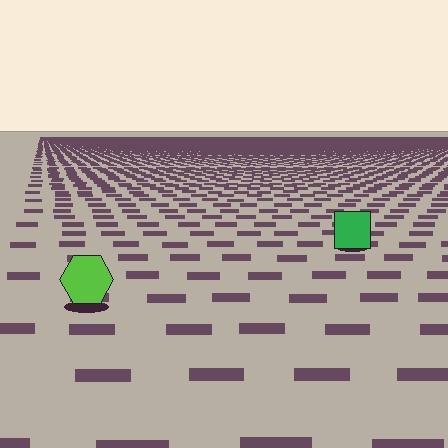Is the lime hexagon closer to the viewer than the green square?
Yes. The lime hexagon is closer — you can tell from the texture gradient: the ground texture is coarser near it.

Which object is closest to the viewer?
The lime hexagon is closest. The texture marks near it are larger and more spread out.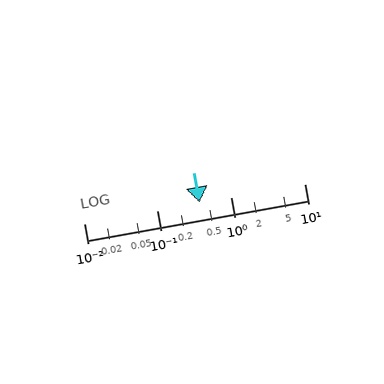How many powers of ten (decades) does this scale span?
The scale spans 3 decades, from 0.01 to 10.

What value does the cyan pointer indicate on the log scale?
The pointer indicates approximately 0.37.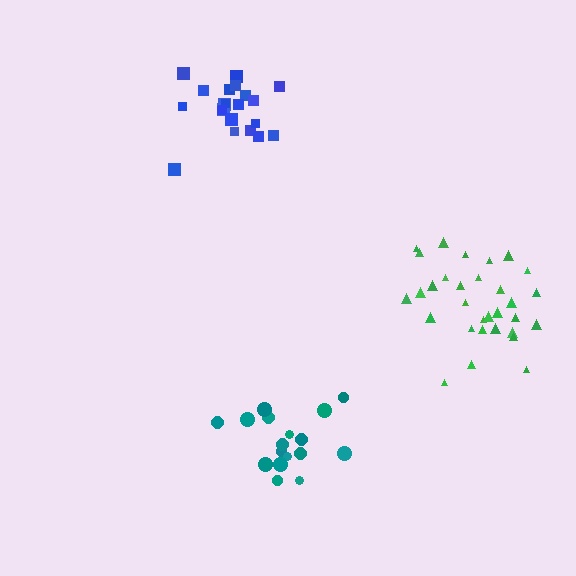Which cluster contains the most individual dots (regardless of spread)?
Green (31).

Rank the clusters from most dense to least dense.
blue, teal, green.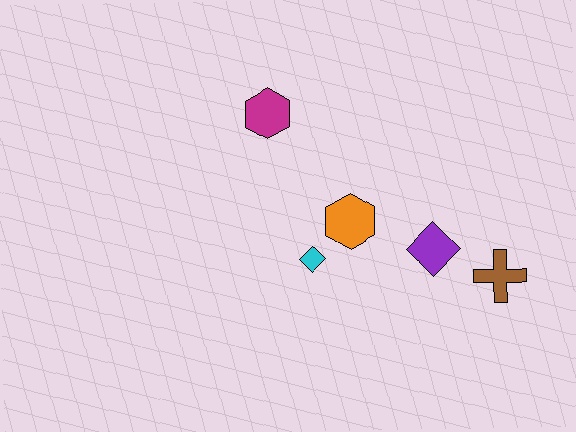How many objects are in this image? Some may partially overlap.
There are 5 objects.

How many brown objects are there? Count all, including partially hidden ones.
There is 1 brown object.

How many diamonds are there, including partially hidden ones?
There are 2 diamonds.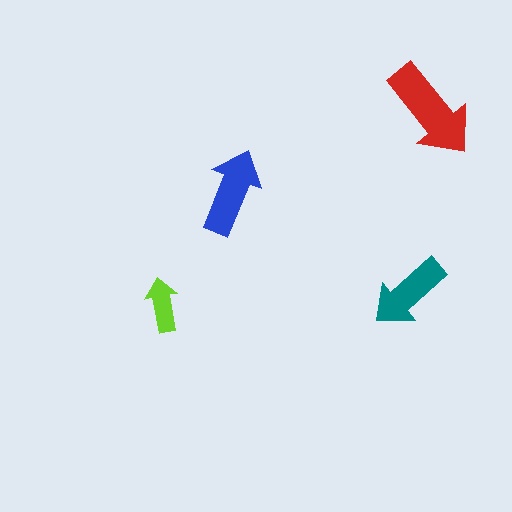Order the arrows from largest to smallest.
the red one, the blue one, the teal one, the lime one.